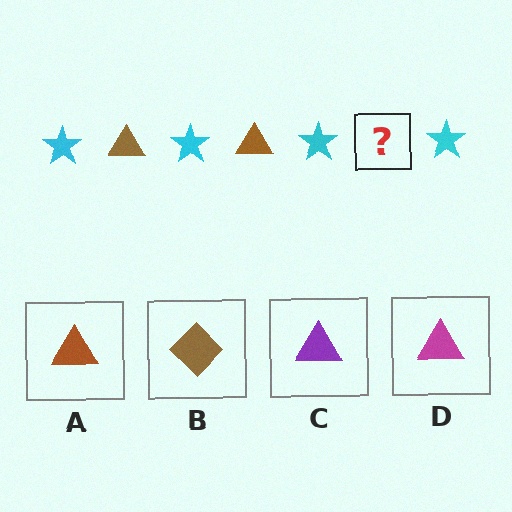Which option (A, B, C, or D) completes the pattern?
A.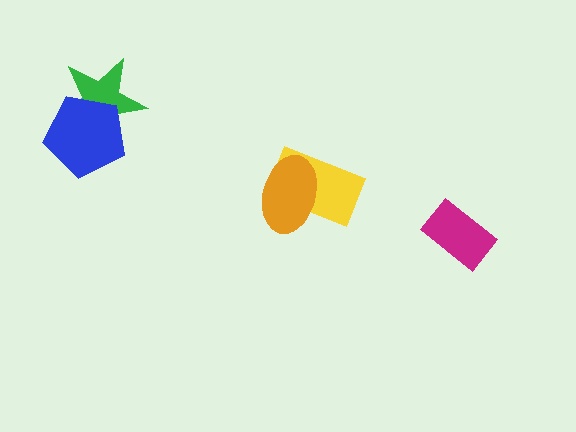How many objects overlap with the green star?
1 object overlaps with the green star.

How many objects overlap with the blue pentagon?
1 object overlaps with the blue pentagon.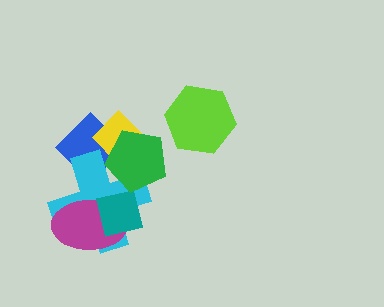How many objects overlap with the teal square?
2 objects overlap with the teal square.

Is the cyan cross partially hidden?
Yes, it is partially covered by another shape.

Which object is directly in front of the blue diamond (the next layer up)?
The yellow diamond is directly in front of the blue diamond.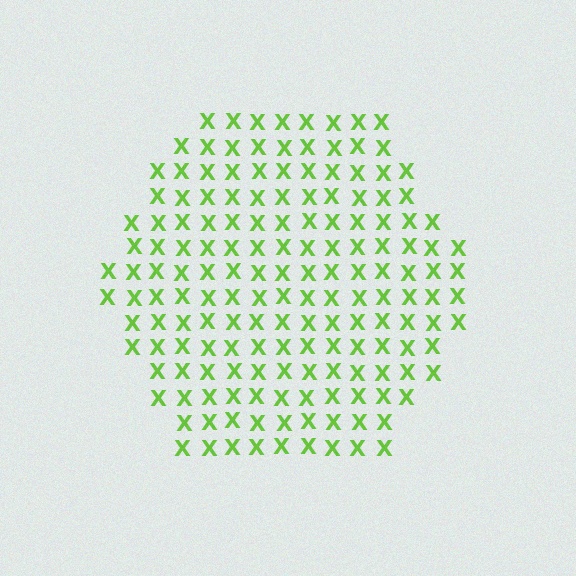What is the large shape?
The large shape is a hexagon.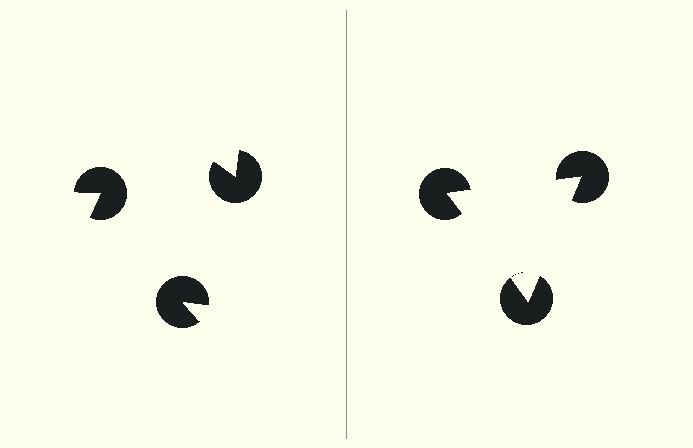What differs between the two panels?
The pac-man discs are positioned identically on both sides; only the wedge orientations differ. On the right they align to a triangle; on the left they are misaligned.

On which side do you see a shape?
An illusory triangle appears on the right side. On the left side the wedge cuts are rotated, so no coherent shape forms.